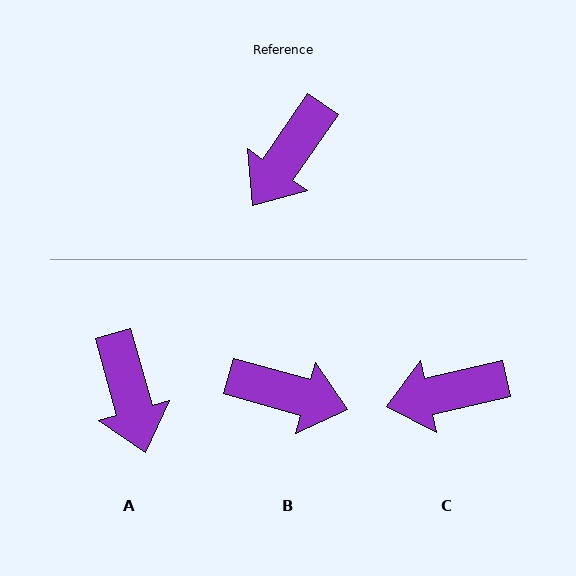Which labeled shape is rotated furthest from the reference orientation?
B, about 109 degrees away.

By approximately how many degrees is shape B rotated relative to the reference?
Approximately 109 degrees counter-clockwise.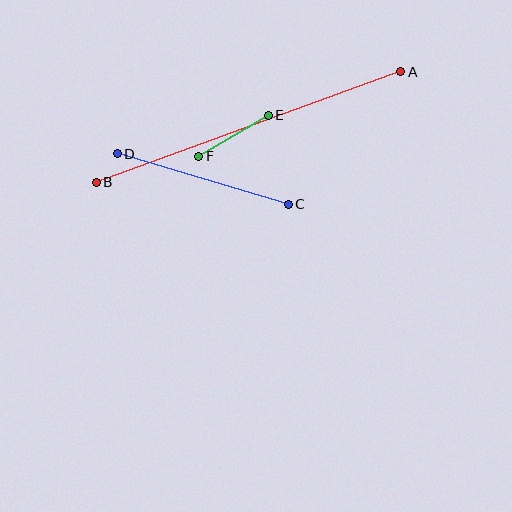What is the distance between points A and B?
The distance is approximately 324 pixels.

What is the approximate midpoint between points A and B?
The midpoint is at approximately (249, 127) pixels.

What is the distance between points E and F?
The distance is approximately 81 pixels.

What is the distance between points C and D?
The distance is approximately 178 pixels.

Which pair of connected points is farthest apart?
Points A and B are farthest apart.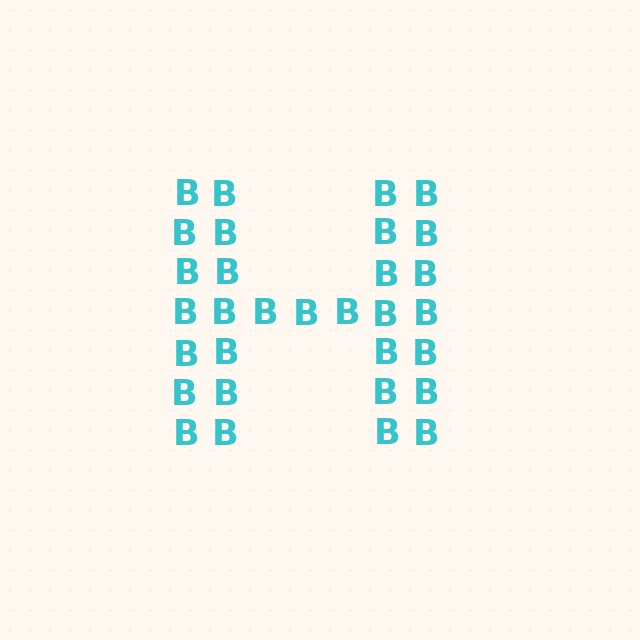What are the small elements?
The small elements are letter B's.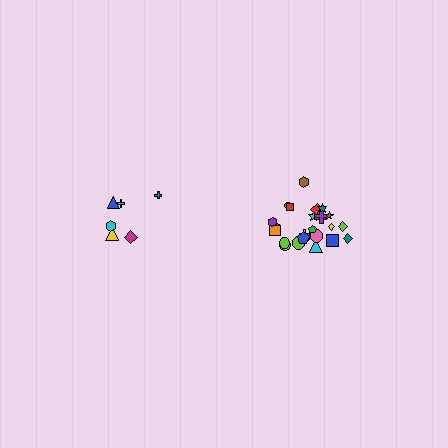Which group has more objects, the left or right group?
The right group.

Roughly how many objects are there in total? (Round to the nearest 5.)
Roughly 30 objects in total.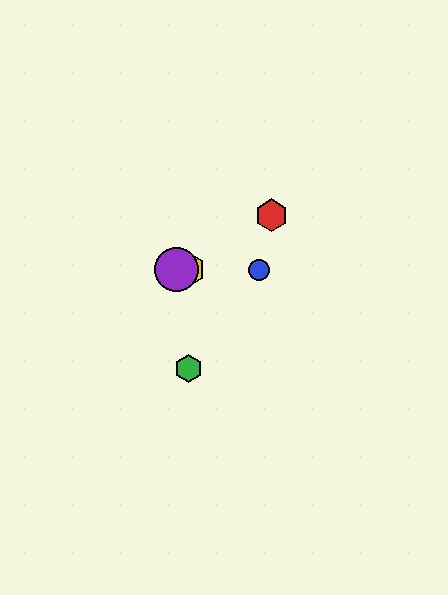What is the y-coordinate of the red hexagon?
The red hexagon is at y≈215.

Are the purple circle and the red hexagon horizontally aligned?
No, the purple circle is at y≈270 and the red hexagon is at y≈215.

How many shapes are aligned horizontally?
3 shapes (the blue circle, the yellow hexagon, the purple circle) are aligned horizontally.